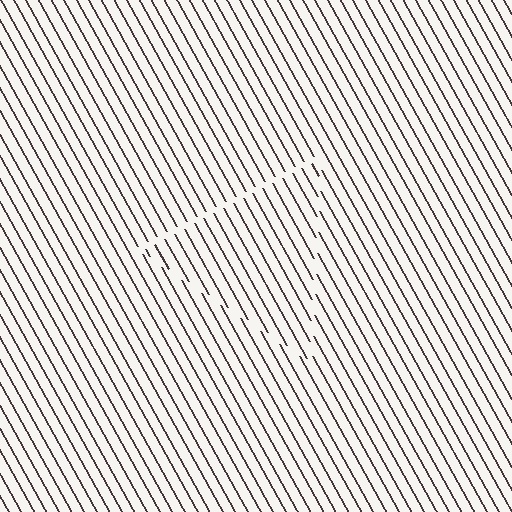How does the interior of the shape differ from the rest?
The interior of the shape contains the same grating, shifted by half a period — the contour is defined by the phase discontinuity where line-ends from the inner and outer gratings abut.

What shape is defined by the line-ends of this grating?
An illusory triangle. The interior of the shape contains the same grating, shifted by half a period — the contour is defined by the phase discontinuity where line-ends from the inner and outer gratings abut.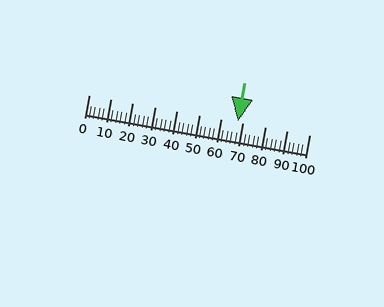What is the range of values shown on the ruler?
The ruler shows values from 0 to 100.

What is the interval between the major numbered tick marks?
The major tick marks are spaced 10 units apart.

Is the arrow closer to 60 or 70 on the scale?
The arrow is closer to 70.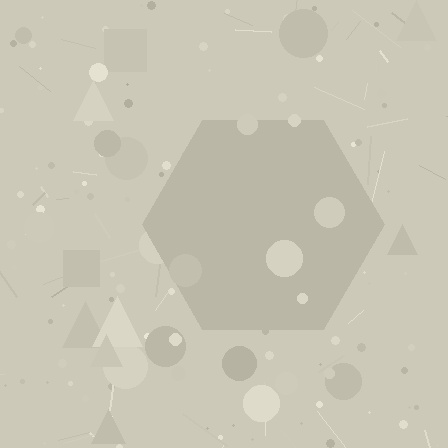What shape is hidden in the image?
A hexagon is hidden in the image.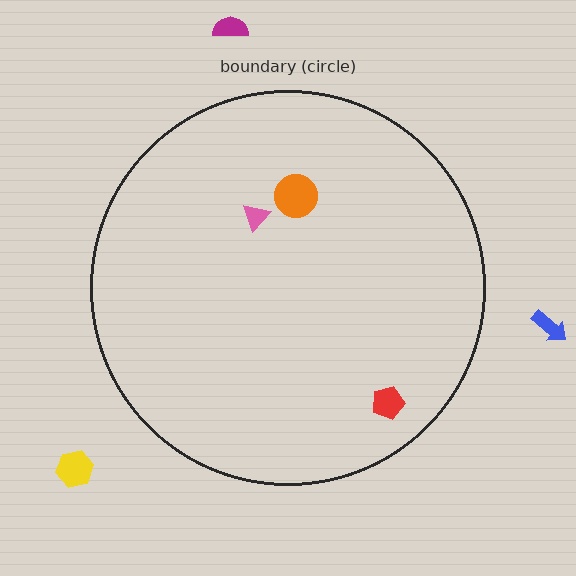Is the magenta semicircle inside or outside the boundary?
Outside.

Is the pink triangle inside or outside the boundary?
Inside.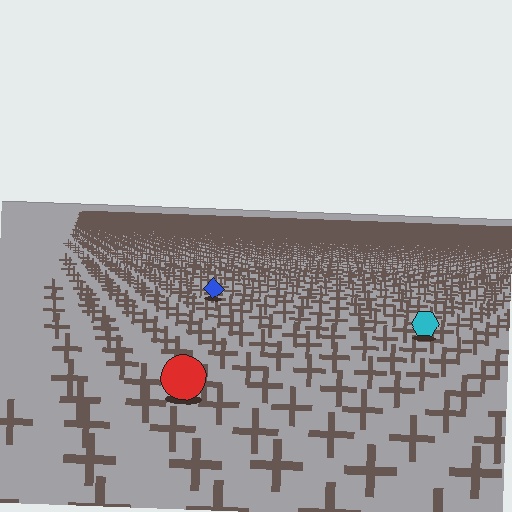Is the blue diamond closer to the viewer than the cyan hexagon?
No. The cyan hexagon is closer — you can tell from the texture gradient: the ground texture is coarser near it.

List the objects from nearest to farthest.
From nearest to farthest: the red circle, the cyan hexagon, the blue diamond.